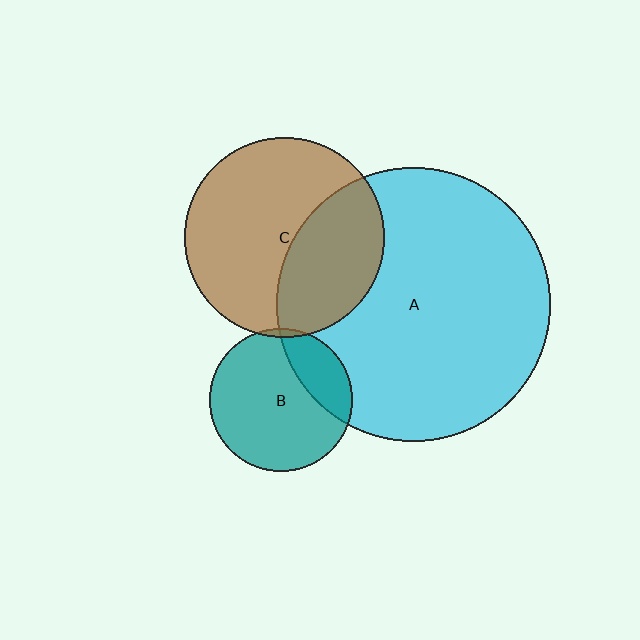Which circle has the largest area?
Circle A (cyan).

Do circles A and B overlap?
Yes.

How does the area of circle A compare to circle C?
Approximately 1.9 times.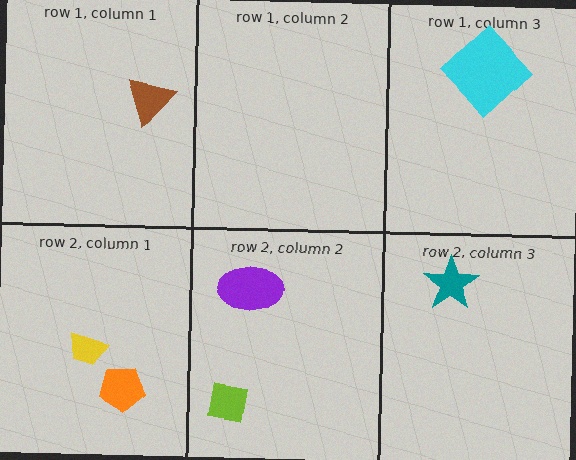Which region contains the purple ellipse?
The row 2, column 2 region.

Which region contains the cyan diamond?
The row 1, column 3 region.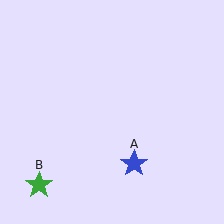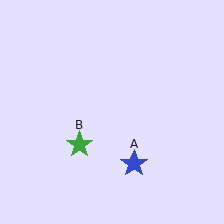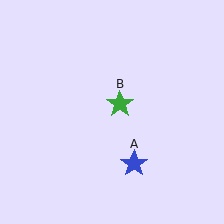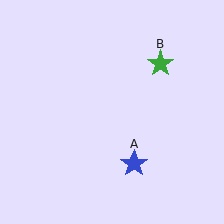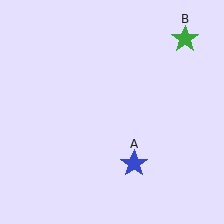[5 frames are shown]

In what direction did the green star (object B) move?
The green star (object B) moved up and to the right.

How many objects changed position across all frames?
1 object changed position: green star (object B).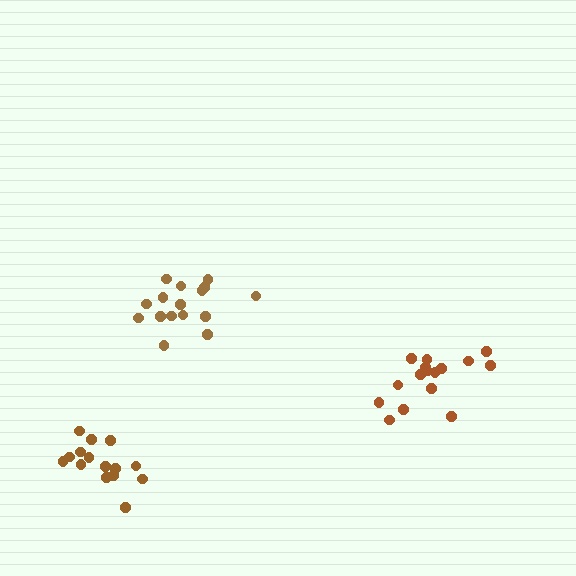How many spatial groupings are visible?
There are 3 spatial groupings.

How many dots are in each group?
Group 1: 15 dots, Group 2: 16 dots, Group 3: 16 dots (47 total).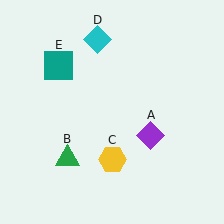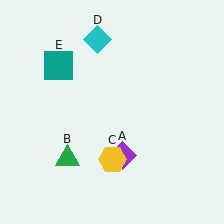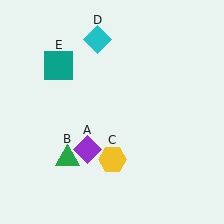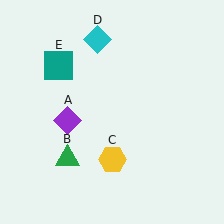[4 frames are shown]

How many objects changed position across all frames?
1 object changed position: purple diamond (object A).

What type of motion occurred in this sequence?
The purple diamond (object A) rotated clockwise around the center of the scene.